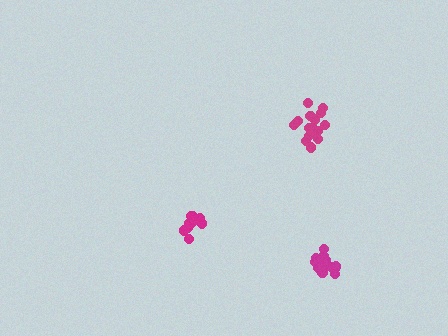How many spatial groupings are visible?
There are 3 spatial groupings.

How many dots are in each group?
Group 1: 10 dots, Group 2: 16 dots, Group 3: 16 dots (42 total).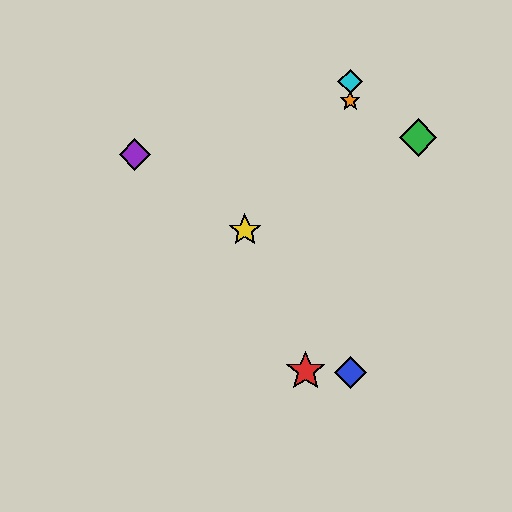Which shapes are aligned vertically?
The blue diamond, the orange star, the cyan diamond are aligned vertically.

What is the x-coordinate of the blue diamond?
The blue diamond is at x≈350.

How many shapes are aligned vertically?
3 shapes (the blue diamond, the orange star, the cyan diamond) are aligned vertically.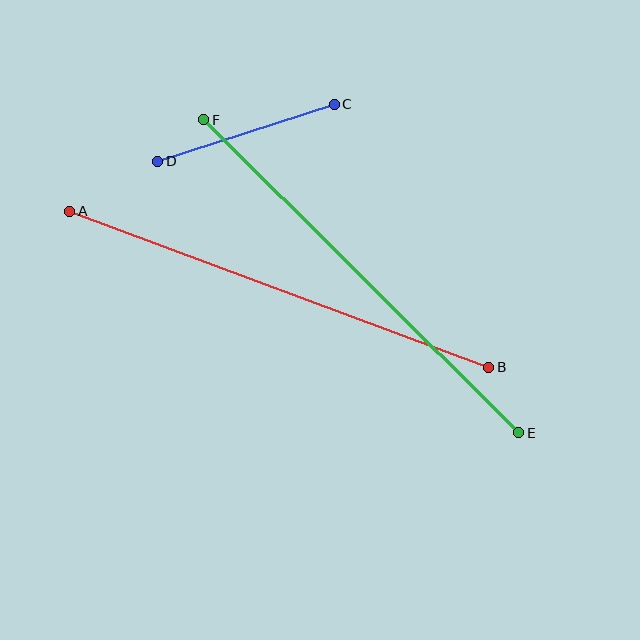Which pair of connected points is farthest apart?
Points A and B are farthest apart.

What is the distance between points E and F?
The distance is approximately 444 pixels.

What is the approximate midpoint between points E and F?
The midpoint is at approximately (361, 276) pixels.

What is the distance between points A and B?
The distance is approximately 447 pixels.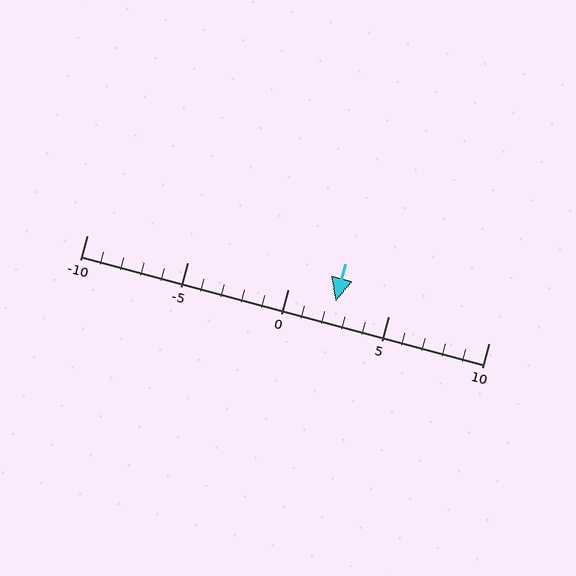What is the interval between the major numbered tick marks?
The major tick marks are spaced 5 units apart.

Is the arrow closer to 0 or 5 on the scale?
The arrow is closer to 0.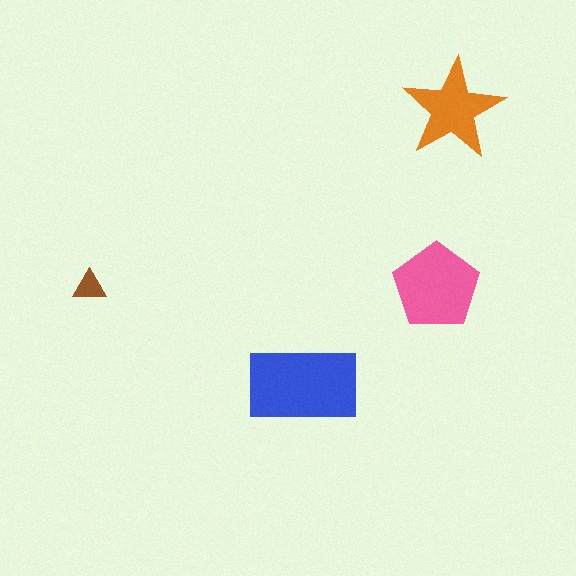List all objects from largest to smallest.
The blue rectangle, the pink pentagon, the orange star, the brown triangle.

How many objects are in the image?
There are 4 objects in the image.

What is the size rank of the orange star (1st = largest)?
3rd.